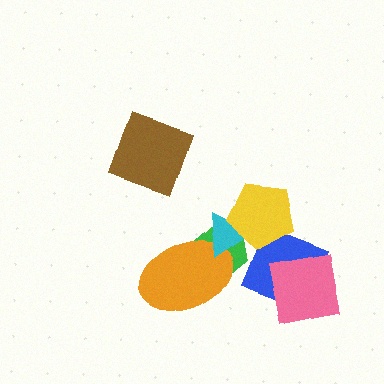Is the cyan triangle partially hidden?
Yes, it is partially covered by another shape.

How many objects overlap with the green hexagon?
3 objects overlap with the green hexagon.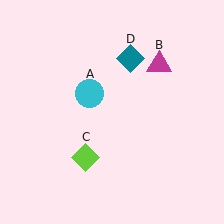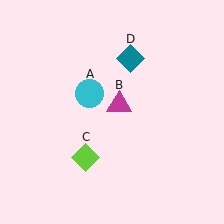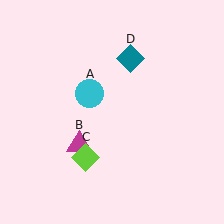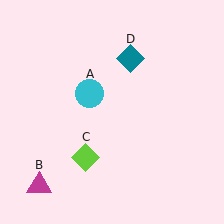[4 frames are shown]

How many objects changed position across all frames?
1 object changed position: magenta triangle (object B).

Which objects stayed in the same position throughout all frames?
Cyan circle (object A) and lime diamond (object C) and teal diamond (object D) remained stationary.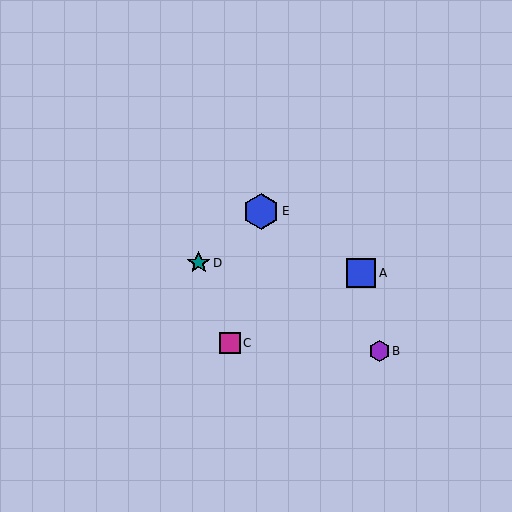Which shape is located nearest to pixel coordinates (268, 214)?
The blue hexagon (labeled E) at (261, 211) is nearest to that location.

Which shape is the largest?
The blue hexagon (labeled E) is the largest.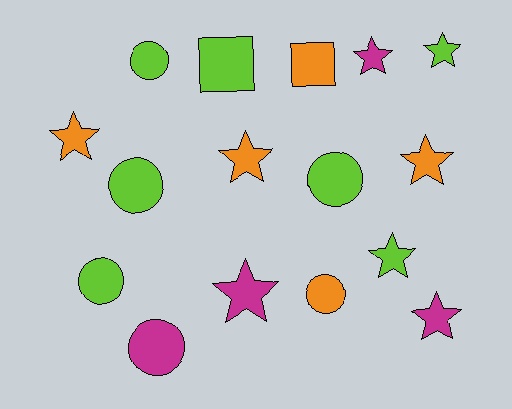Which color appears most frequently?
Lime, with 7 objects.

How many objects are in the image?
There are 16 objects.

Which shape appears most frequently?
Star, with 8 objects.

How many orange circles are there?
There is 1 orange circle.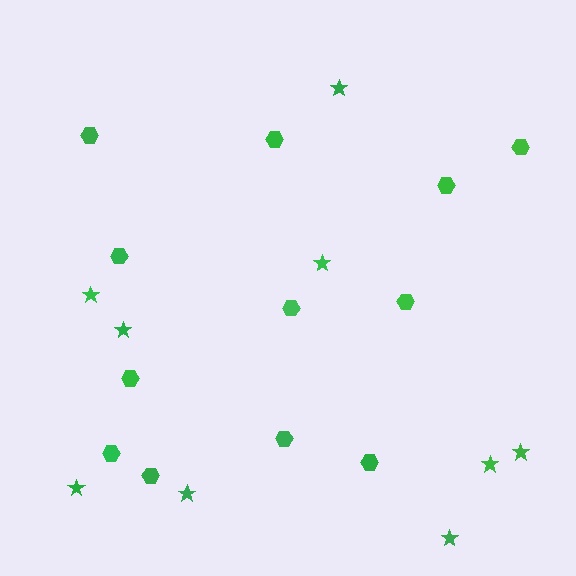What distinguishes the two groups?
There are 2 groups: one group of stars (9) and one group of hexagons (12).